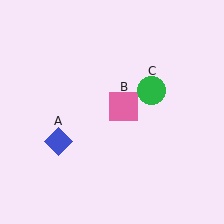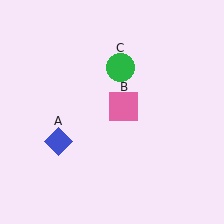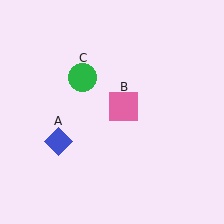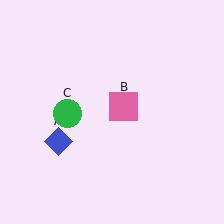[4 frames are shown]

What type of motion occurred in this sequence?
The green circle (object C) rotated counterclockwise around the center of the scene.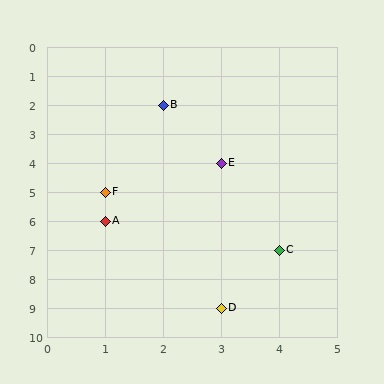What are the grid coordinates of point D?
Point D is at grid coordinates (3, 9).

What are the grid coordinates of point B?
Point B is at grid coordinates (2, 2).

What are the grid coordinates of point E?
Point E is at grid coordinates (3, 4).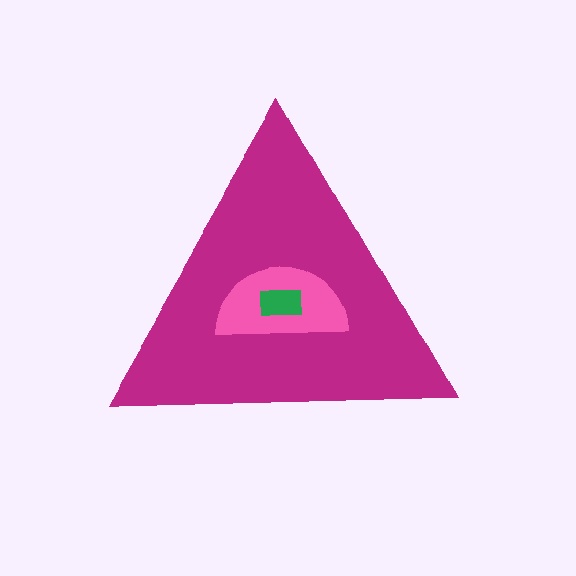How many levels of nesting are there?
3.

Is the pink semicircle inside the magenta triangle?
Yes.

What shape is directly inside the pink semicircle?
The green rectangle.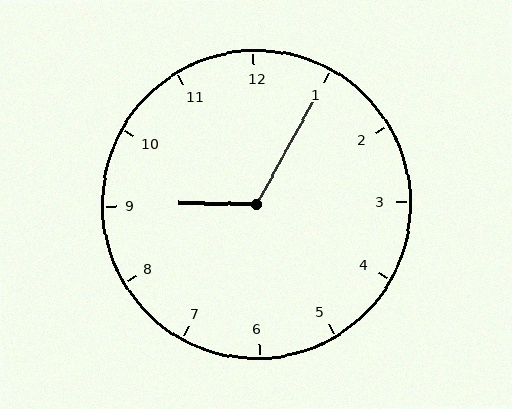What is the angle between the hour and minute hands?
Approximately 118 degrees.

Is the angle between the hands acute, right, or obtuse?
It is obtuse.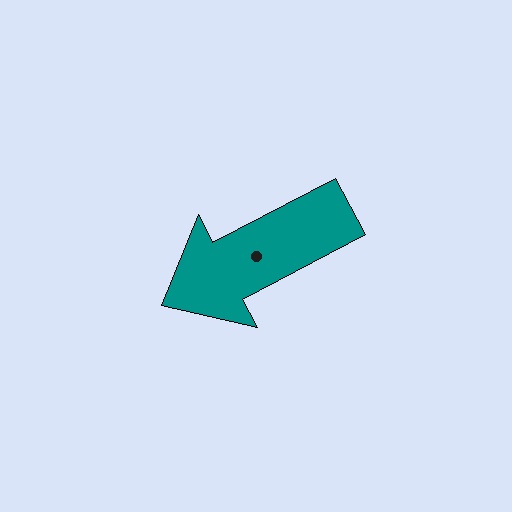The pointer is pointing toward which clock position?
Roughly 8 o'clock.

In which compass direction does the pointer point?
Southwest.